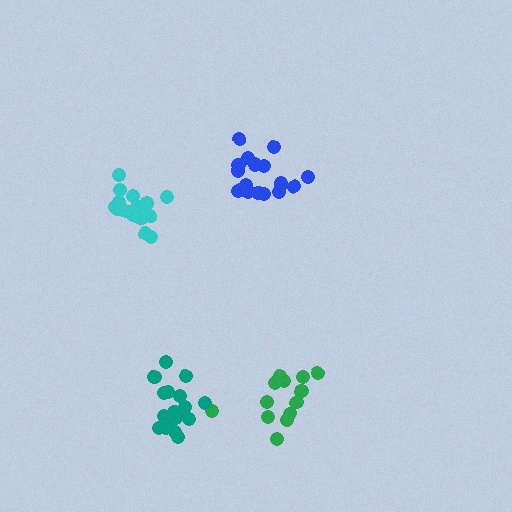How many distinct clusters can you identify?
There are 4 distinct clusters.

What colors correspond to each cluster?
The clusters are colored: green, cyan, blue, teal.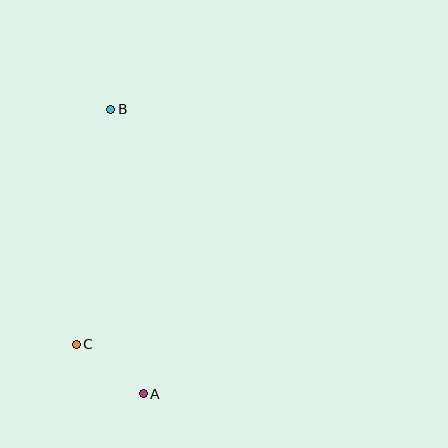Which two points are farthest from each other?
Points A and B are farthest from each other.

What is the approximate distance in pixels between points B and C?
The distance between B and C is approximately 238 pixels.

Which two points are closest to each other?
Points A and C are closest to each other.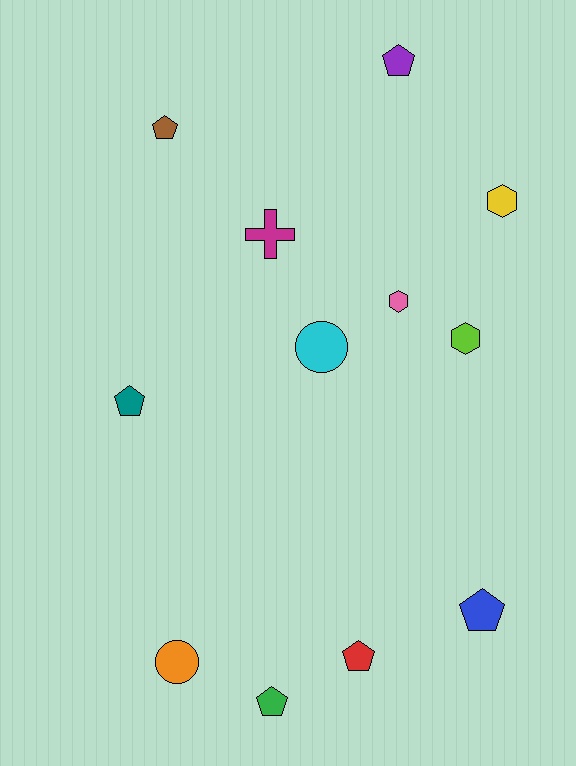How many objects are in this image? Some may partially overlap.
There are 12 objects.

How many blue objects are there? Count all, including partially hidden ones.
There is 1 blue object.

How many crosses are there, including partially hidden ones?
There is 1 cross.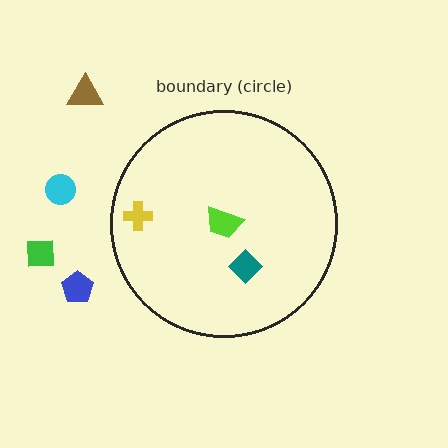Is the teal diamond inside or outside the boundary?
Inside.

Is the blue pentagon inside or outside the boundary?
Outside.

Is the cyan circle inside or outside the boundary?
Outside.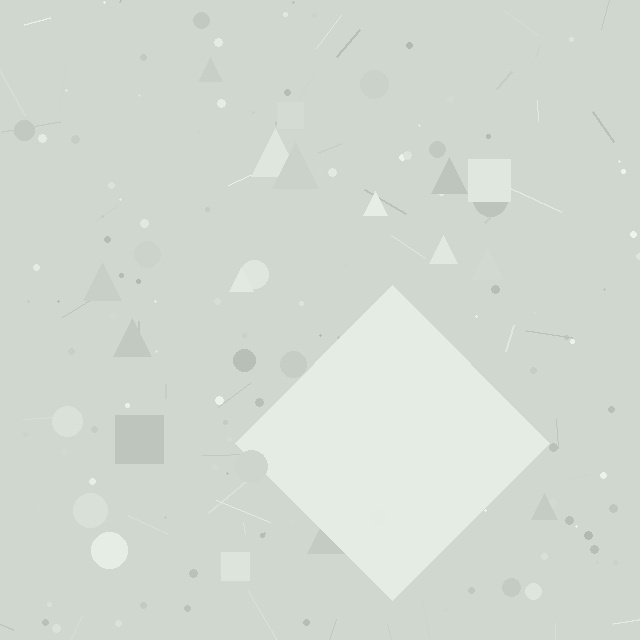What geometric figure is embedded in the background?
A diamond is embedded in the background.